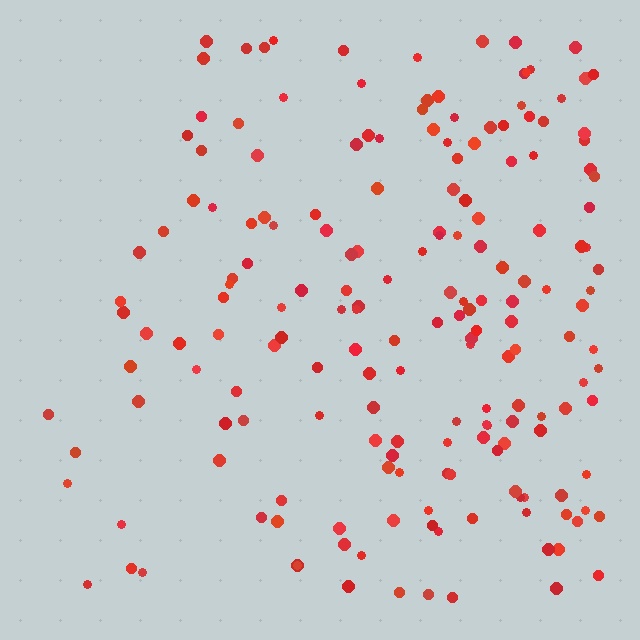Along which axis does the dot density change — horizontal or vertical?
Horizontal.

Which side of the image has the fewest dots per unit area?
The left.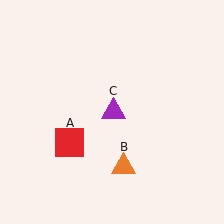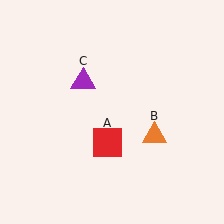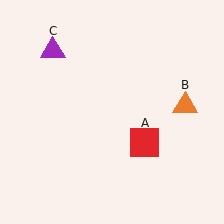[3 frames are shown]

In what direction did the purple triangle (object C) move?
The purple triangle (object C) moved up and to the left.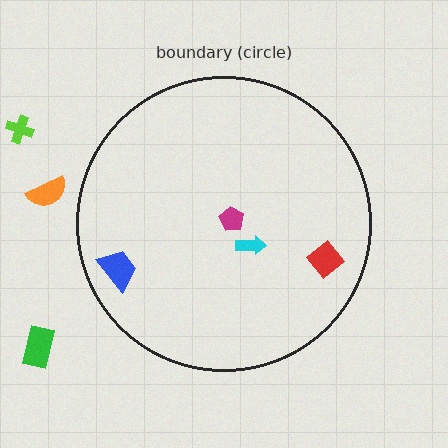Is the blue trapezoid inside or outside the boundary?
Inside.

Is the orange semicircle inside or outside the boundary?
Outside.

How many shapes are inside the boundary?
4 inside, 3 outside.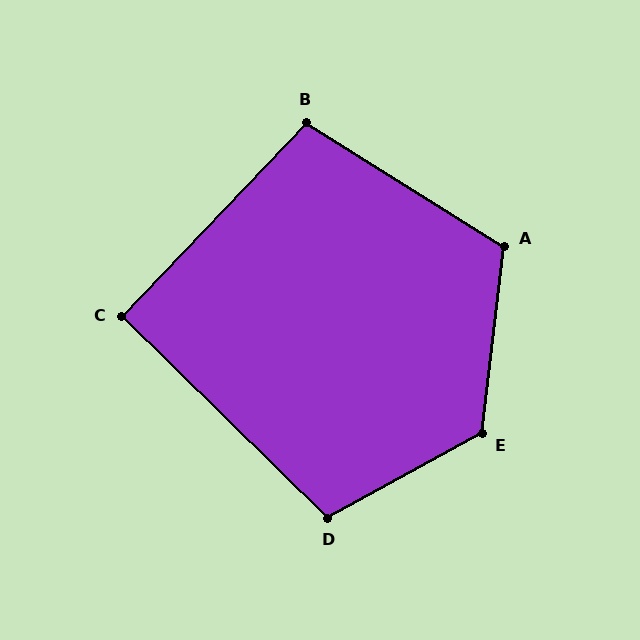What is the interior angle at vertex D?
Approximately 107 degrees (obtuse).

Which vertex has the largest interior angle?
E, at approximately 125 degrees.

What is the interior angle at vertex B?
Approximately 101 degrees (obtuse).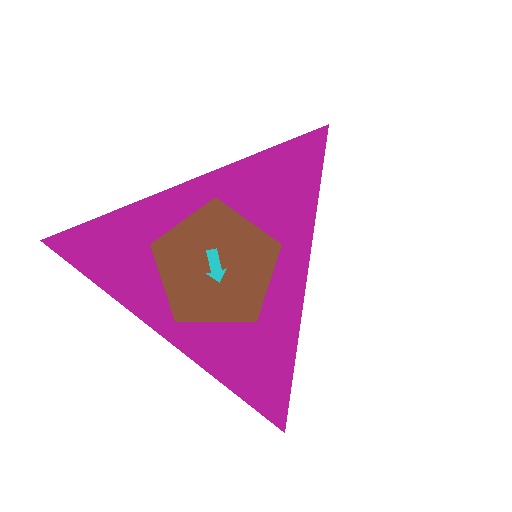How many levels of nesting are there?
3.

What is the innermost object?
The cyan arrow.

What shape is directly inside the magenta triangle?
The brown pentagon.